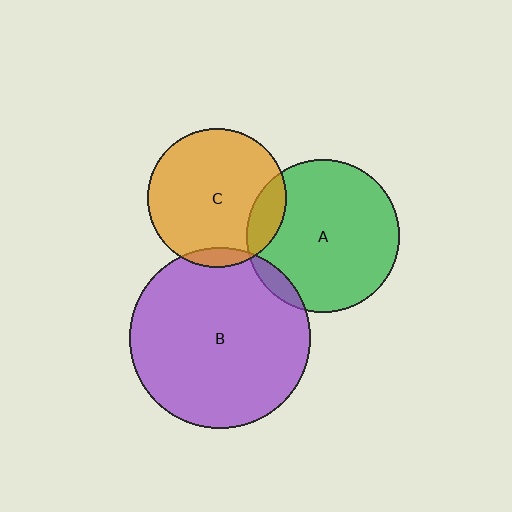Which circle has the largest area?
Circle B (purple).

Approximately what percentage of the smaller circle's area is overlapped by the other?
Approximately 5%.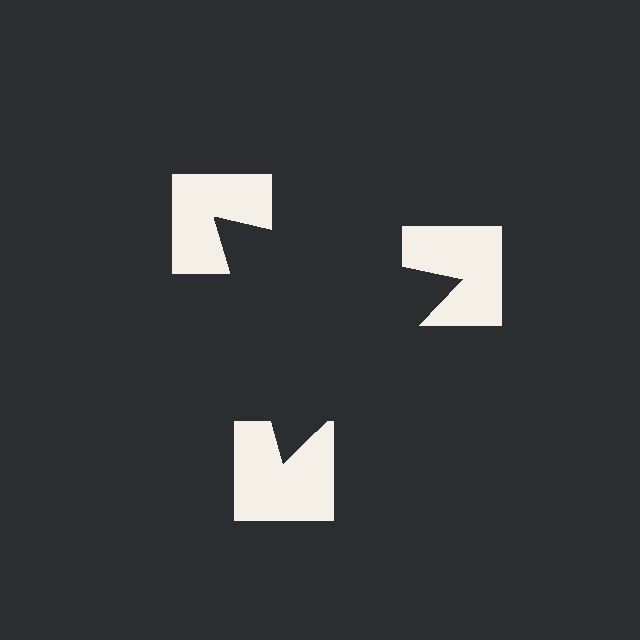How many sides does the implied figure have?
3 sides.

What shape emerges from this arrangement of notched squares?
An illusory triangle — its edges are inferred from the aligned wedge cuts in the notched squares, not physically drawn.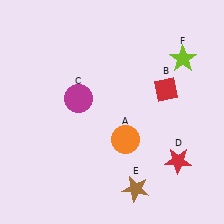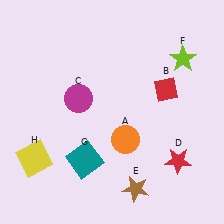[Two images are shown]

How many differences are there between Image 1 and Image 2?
There are 2 differences between the two images.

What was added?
A teal square (G), a yellow square (H) were added in Image 2.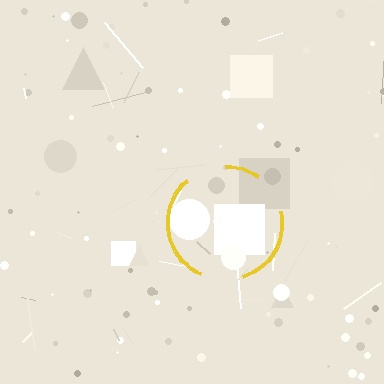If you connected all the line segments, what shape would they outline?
They would outline a circle.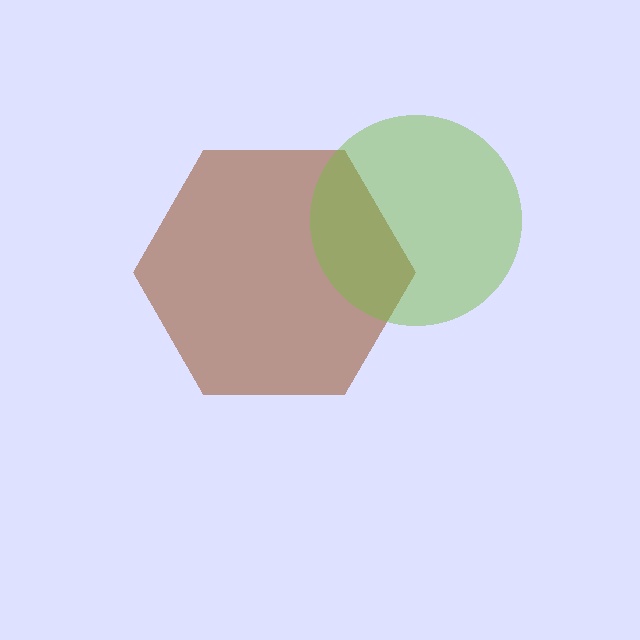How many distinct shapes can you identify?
There are 2 distinct shapes: a brown hexagon, a lime circle.